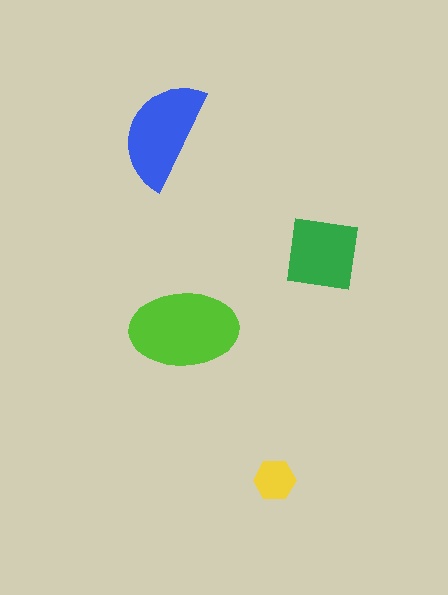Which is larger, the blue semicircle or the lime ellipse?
The lime ellipse.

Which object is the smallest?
The yellow hexagon.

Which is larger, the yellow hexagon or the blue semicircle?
The blue semicircle.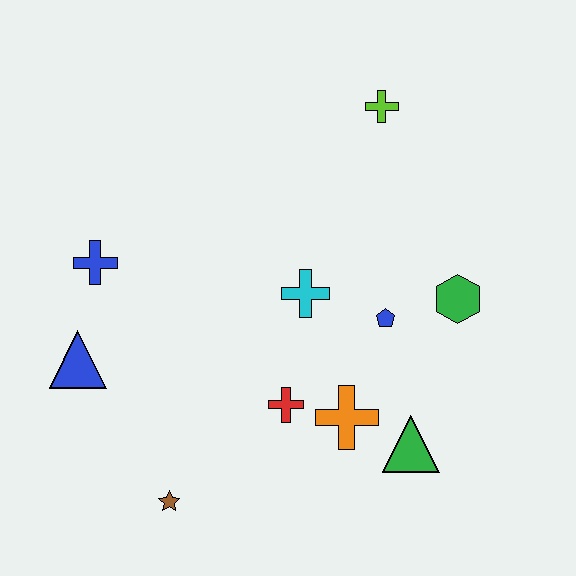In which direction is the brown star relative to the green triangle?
The brown star is to the left of the green triangle.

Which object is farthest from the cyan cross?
The brown star is farthest from the cyan cross.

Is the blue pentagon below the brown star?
No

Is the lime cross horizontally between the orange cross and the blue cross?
No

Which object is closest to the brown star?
The red cross is closest to the brown star.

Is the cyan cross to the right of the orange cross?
No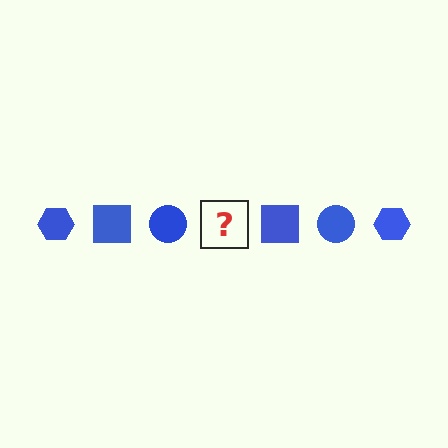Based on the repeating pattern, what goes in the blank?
The blank should be a blue hexagon.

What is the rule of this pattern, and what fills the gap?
The rule is that the pattern cycles through hexagon, square, circle shapes in blue. The gap should be filled with a blue hexagon.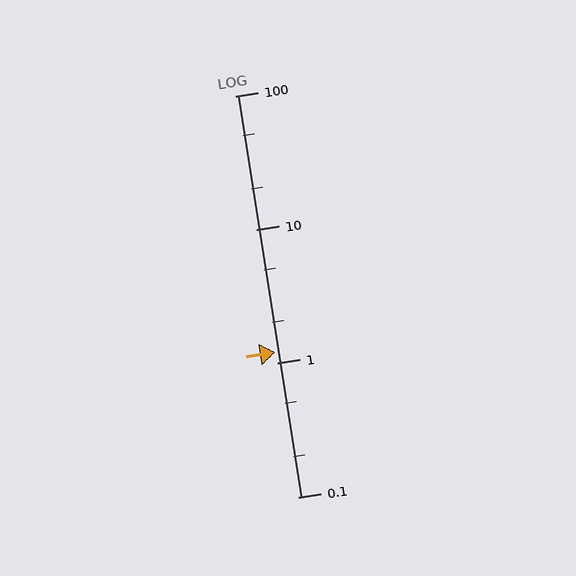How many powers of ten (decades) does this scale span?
The scale spans 3 decades, from 0.1 to 100.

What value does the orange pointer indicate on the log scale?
The pointer indicates approximately 1.2.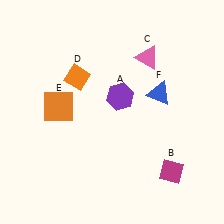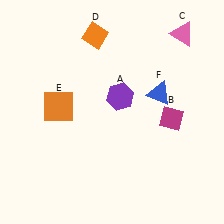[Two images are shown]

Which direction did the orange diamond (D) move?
The orange diamond (D) moved up.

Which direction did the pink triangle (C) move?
The pink triangle (C) moved right.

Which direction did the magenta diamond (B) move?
The magenta diamond (B) moved up.